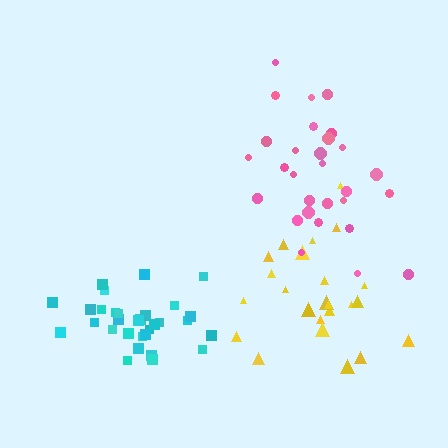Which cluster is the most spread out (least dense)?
Yellow.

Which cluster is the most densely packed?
Cyan.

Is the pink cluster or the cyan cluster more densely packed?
Cyan.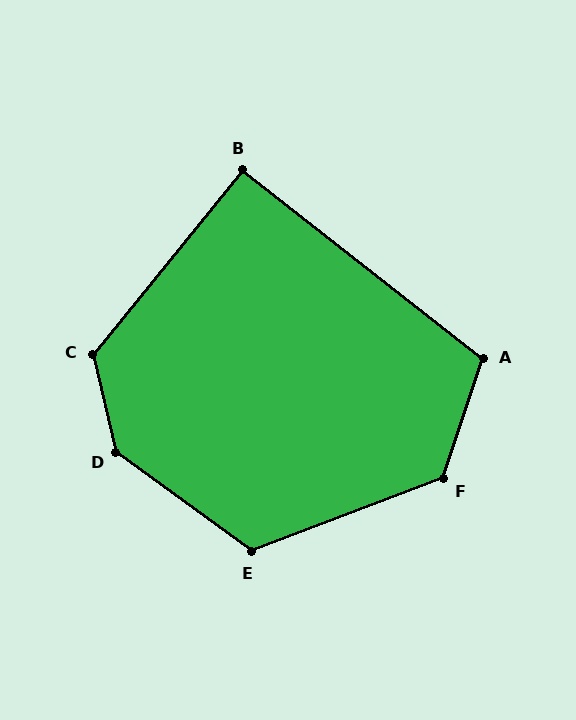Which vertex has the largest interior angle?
D, at approximately 139 degrees.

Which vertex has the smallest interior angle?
B, at approximately 91 degrees.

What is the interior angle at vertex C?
Approximately 128 degrees (obtuse).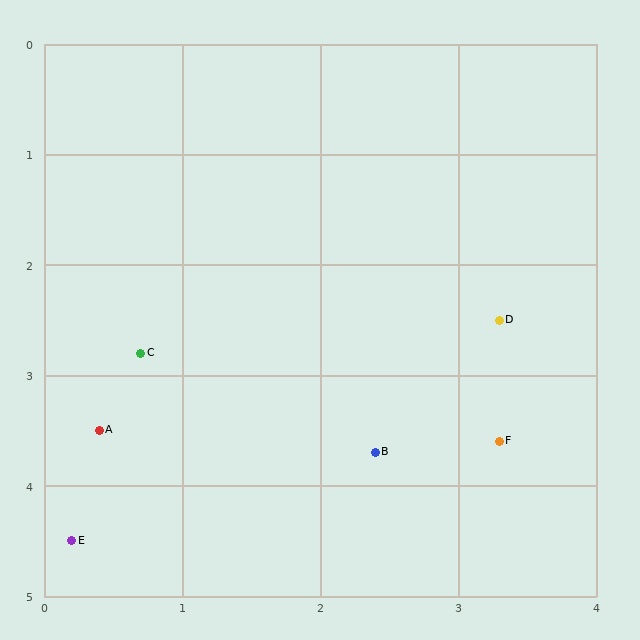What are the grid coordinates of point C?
Point C is at approximately (0.7, 2.8).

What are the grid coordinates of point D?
Point D is at approximately (3.3, 2.5).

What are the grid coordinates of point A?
Point A is at approximately (0.4, 3.5).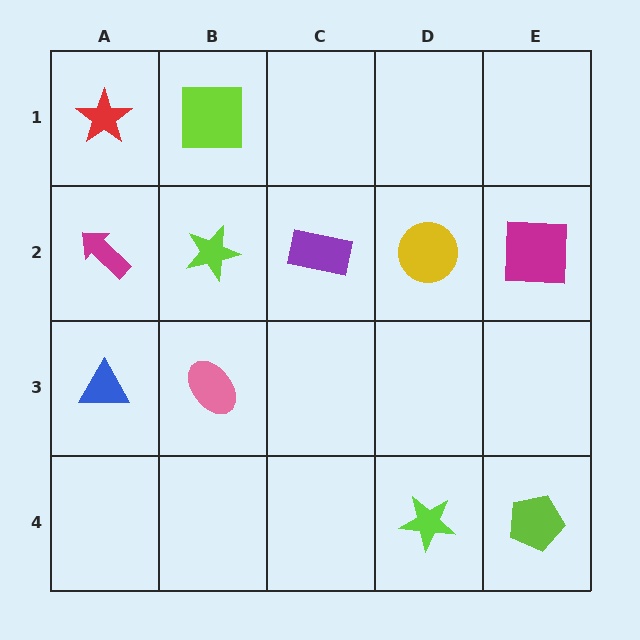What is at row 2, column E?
A magenta square.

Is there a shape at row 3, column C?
No, that cell is empty.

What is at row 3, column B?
A pink ellipse.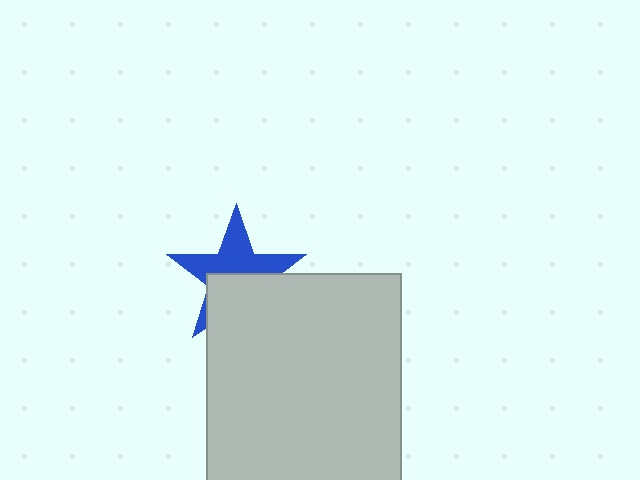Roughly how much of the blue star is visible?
About half of it is visible (roughly 54%).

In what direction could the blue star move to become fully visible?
The blue star could move up. That would shift it out from behind the light gray rectangle entirely.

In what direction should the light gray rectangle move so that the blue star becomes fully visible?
The light gray rectangle should move down. That is the shortest direction to clear the overlap and leave the blue star fully visible.